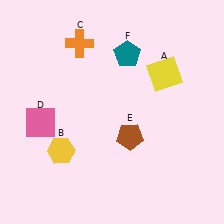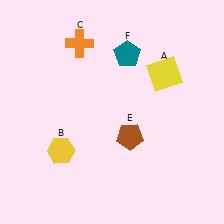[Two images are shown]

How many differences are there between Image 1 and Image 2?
There is 1 difference between the two images.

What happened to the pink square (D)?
The pink square (D) was removed in Image 2. It was in the bottom-left area of Image 1.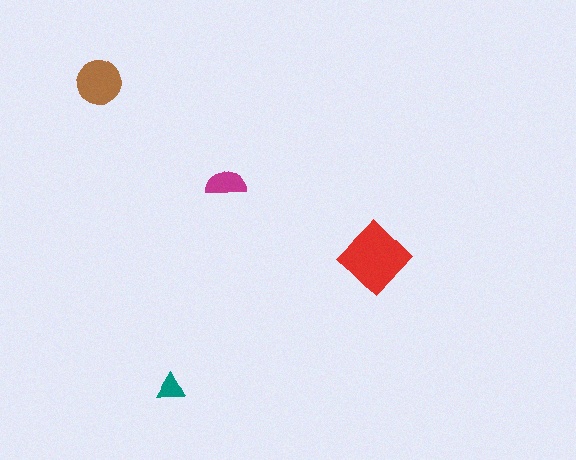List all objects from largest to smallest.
The red diamond, the brown circle, the magenta semicircle, the teal triangle.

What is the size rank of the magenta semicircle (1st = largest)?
3rd.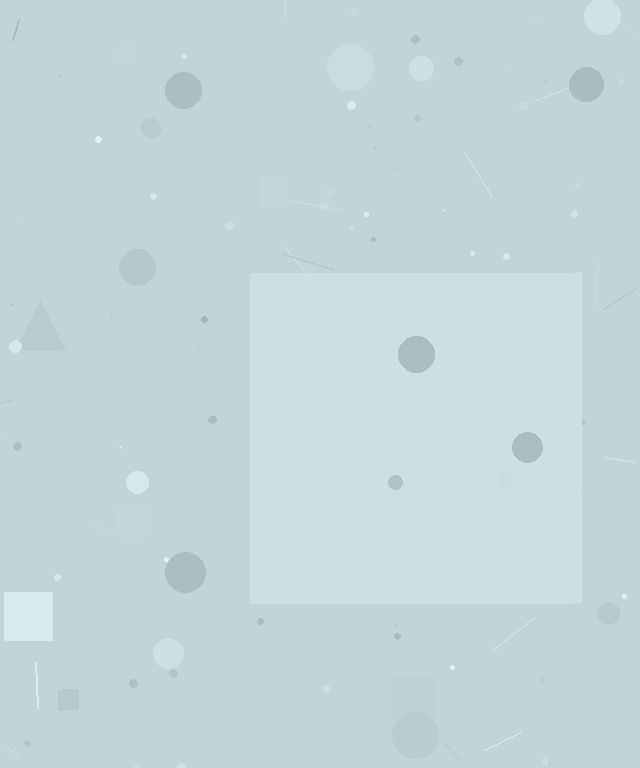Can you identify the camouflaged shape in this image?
The camouflaged shape is a square.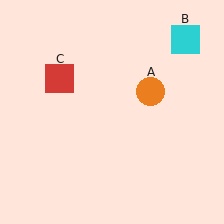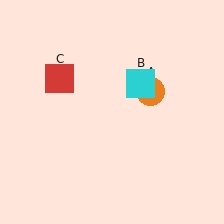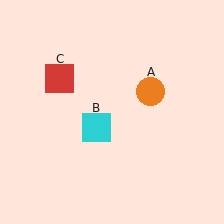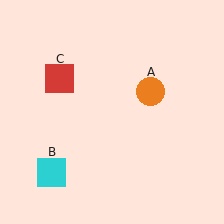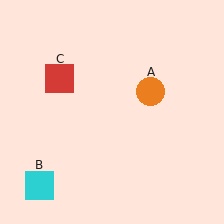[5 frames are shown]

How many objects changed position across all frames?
1 object changed position: cyan square (object B).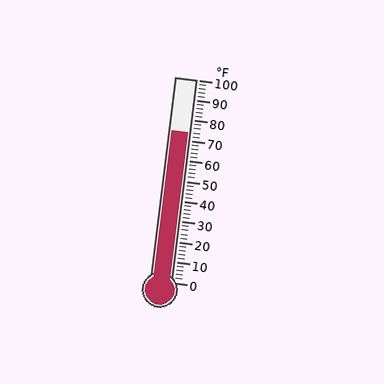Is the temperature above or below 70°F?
The temperature is above 70°F.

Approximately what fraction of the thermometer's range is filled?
The thermometer is filled to approximately 75% of its range.